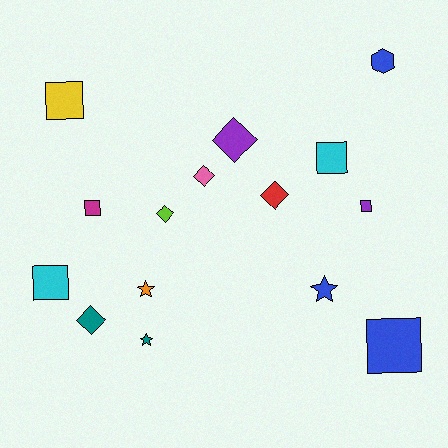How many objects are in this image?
There are 15 objects.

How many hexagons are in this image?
There is 1 hexagon.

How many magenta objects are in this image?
There is 1 magenta object.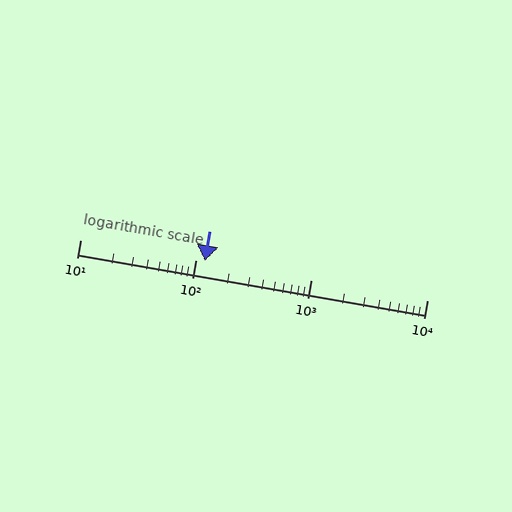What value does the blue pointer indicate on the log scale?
The pointer indicates approximately 120.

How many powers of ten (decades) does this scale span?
The scale spans 3 decades, from 10 to 10000.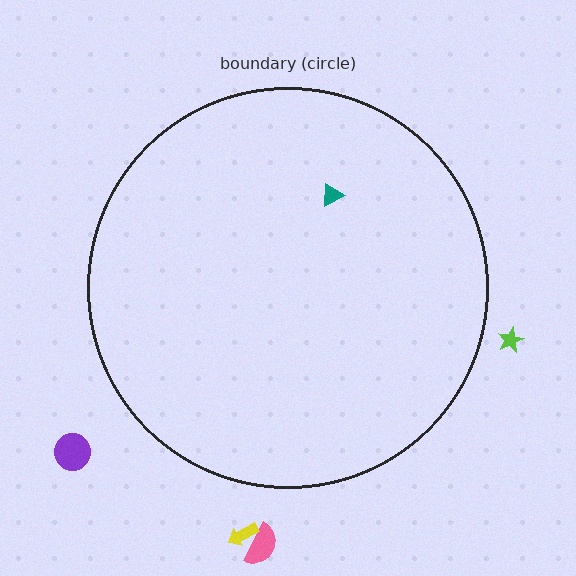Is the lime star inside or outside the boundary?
Outside.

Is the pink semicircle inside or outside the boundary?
Outside.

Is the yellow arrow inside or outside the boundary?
Outside.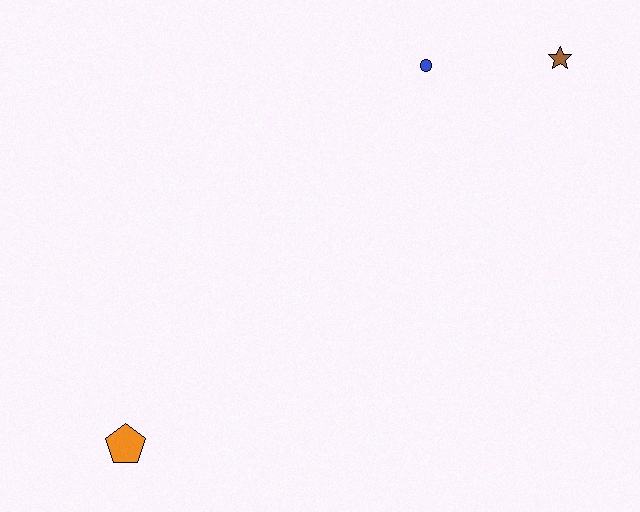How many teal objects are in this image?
There are no teal objects.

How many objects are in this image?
There are 3 objects.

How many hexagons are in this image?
There are no hexagons.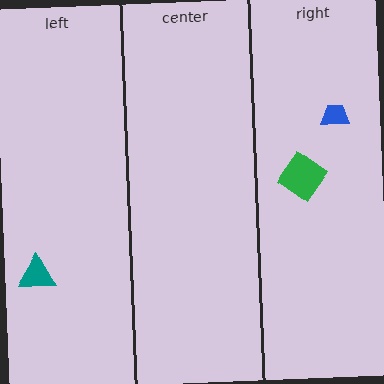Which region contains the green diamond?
The right region.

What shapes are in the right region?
The green diamond, the blue trapezoid.